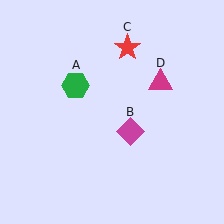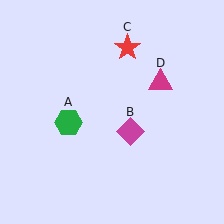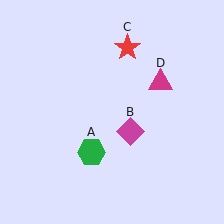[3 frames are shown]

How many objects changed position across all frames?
1 object changed position: green hexagon (object A).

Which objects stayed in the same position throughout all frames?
Magenta diamond (object B) and red star (object C) and magenta triangle (object D) remained stationary.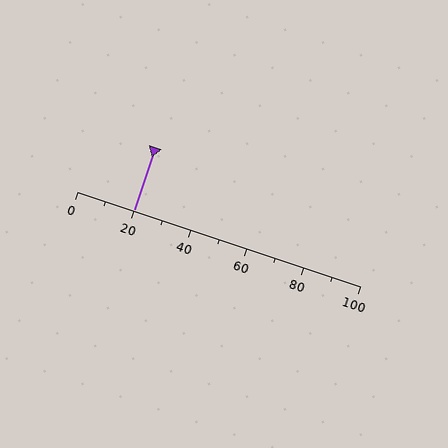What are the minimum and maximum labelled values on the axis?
The axis runs from 0 to 100.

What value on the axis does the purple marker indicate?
The marker indicates approximately 20.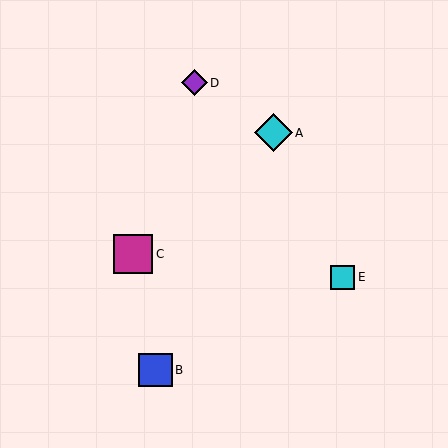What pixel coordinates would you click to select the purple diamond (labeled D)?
Click at (194, 83) to select the purple diamond D.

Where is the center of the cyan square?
The center of the cyan square is at (342, 277).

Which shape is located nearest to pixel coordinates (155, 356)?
The blue square (labeled B) at (156, 370) is nearest to that location.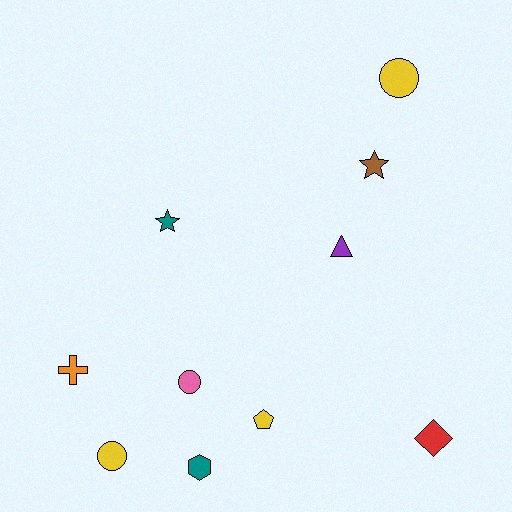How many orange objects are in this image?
There is 1 orange object.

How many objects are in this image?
There are 10 objects.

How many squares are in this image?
There are no squares.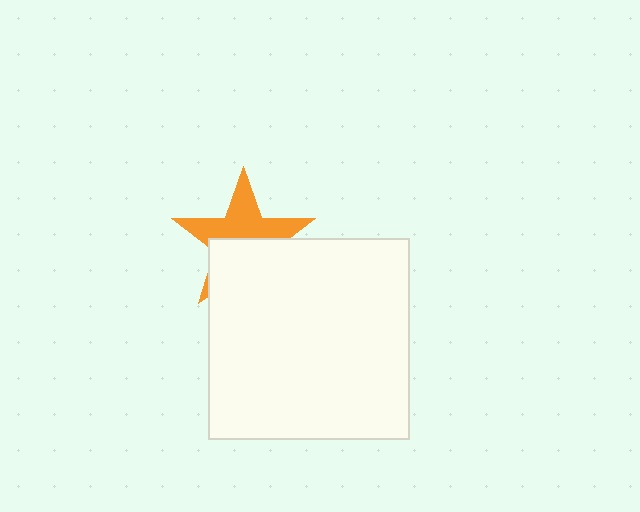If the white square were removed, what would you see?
You would see the complete orange star.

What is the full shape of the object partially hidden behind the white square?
The partially hidden object is an orange star.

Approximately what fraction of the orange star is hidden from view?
Roughly 49% of the orange star is hidden behind the white square.